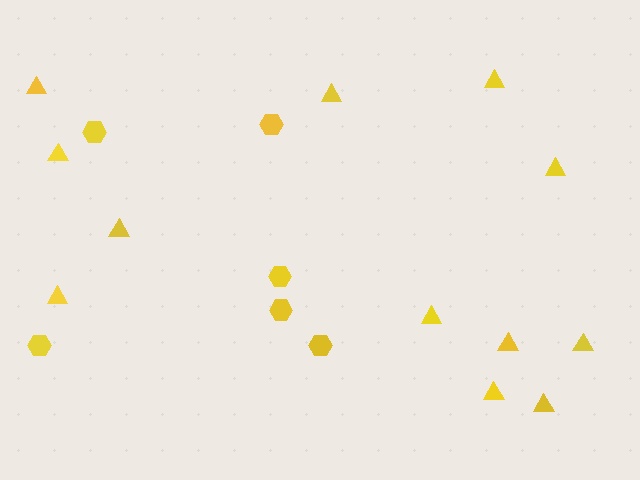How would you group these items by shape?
There are 2 groups: one group of hexagons (6) and one group of triangles (12).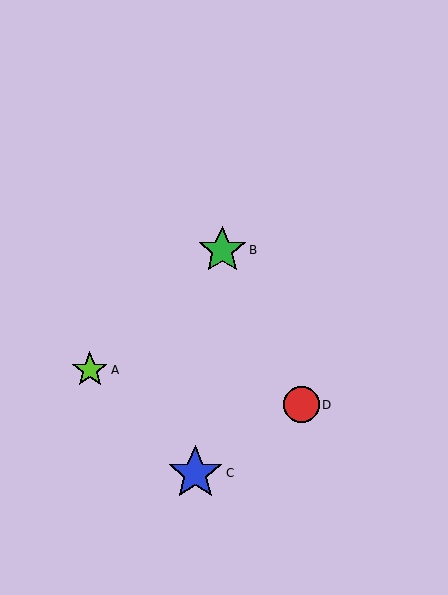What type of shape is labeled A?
Shape A is a lime star.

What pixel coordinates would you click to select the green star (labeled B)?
Click at (222, 250) to select the green star B.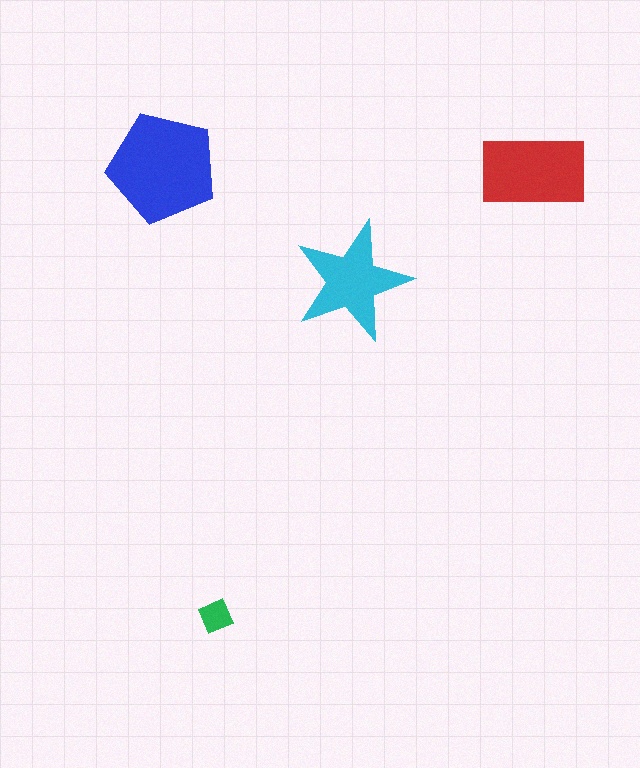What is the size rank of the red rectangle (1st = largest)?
2nd.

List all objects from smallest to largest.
The green diamond, the cyan star, the red rectangle, the blue pentagon.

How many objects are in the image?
There are 4 objects in the image.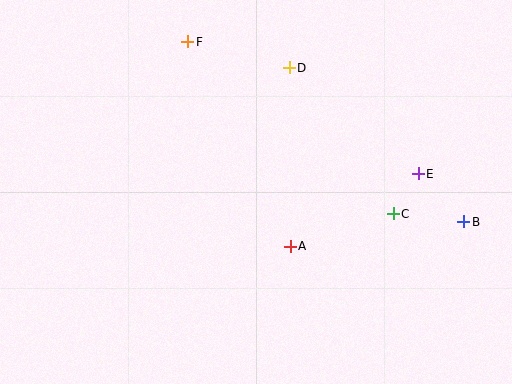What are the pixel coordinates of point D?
Point D is at (289, 68).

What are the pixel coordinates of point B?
Point B is at (464, 222).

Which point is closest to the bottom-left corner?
Point A is closest to the bottom-left corner.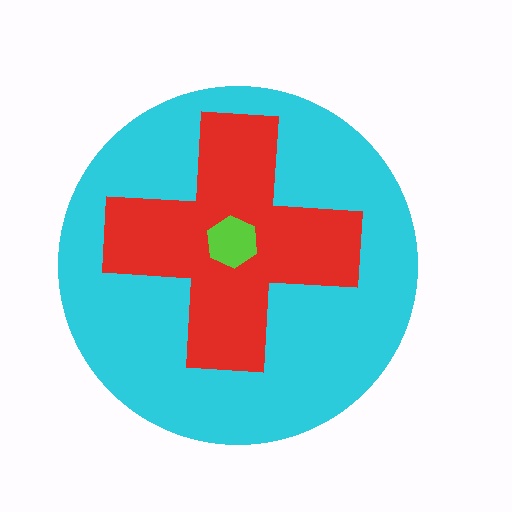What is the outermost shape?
The cyan circle.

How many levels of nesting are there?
3.